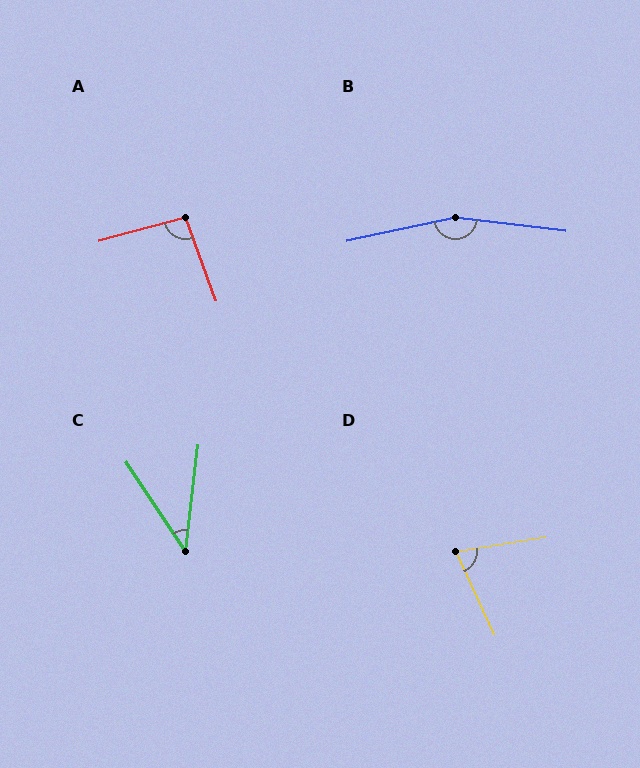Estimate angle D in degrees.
Approximately 74 degrees.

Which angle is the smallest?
C, at approximately 41 degrees.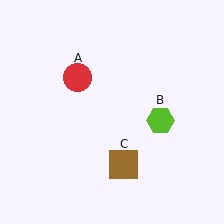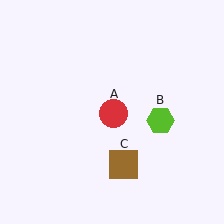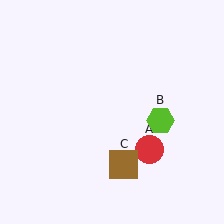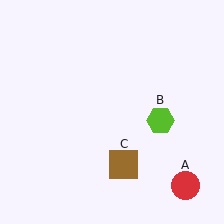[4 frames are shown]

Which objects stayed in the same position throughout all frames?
Lime hexagon (object B) and brown square (object C) remained stationary.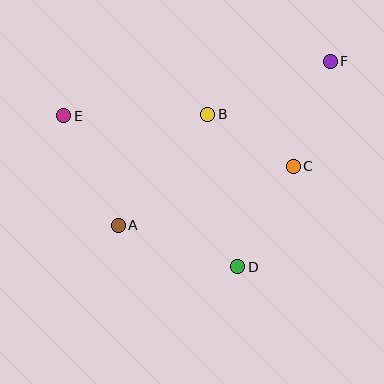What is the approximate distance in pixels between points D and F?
The distance between D and F is approximately 225 pixels.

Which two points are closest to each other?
Points B and C are closest to each other.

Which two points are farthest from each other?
Points E and F are farthest from each other.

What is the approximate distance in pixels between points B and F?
The distance between B and F is approximately 134 pixels.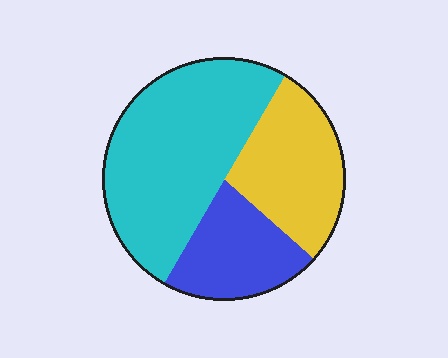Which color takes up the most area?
Cyan, at roughly 50%.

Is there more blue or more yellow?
Yellow.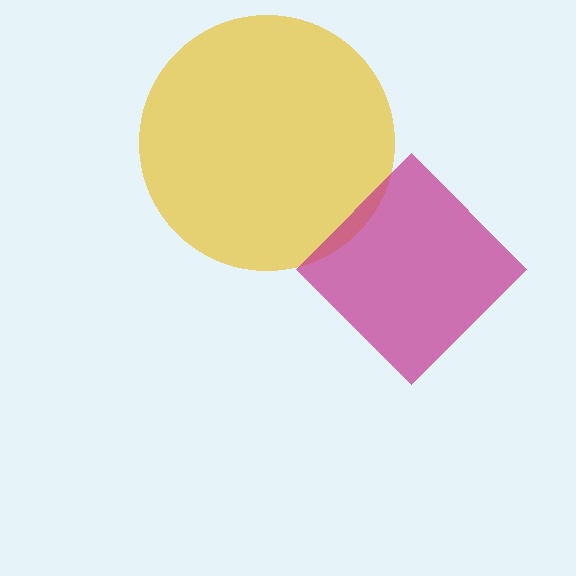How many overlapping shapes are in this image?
There are 2 overlapping shapes in the image.